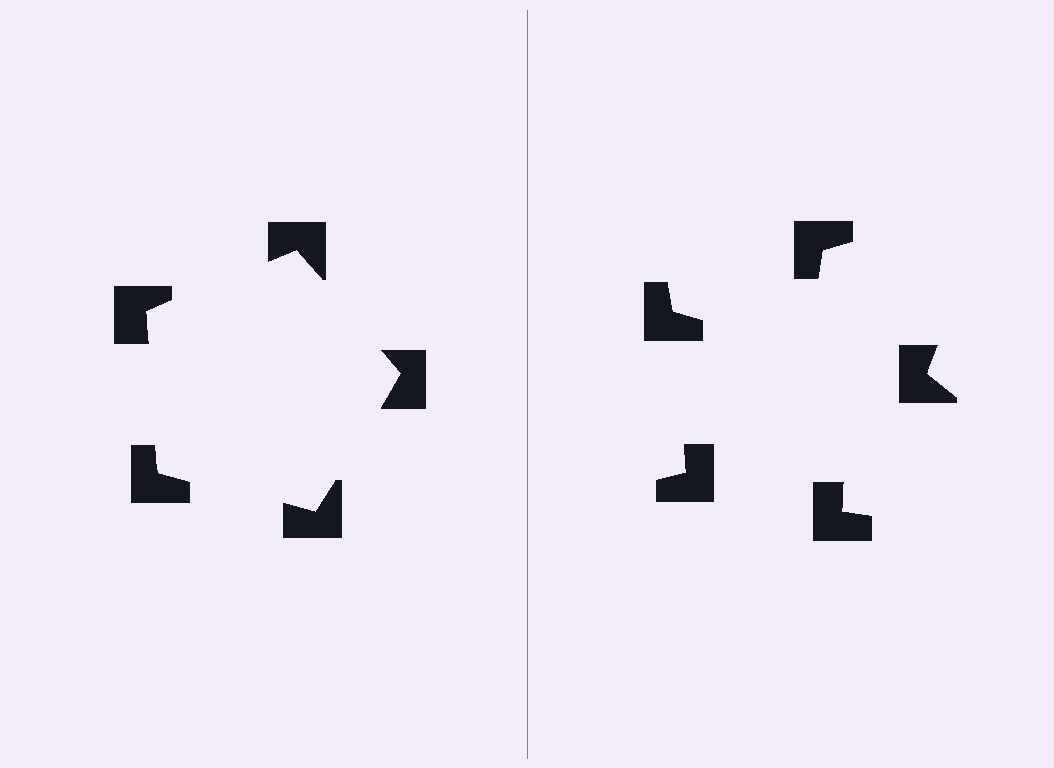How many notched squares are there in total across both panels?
10 — 5 on each side.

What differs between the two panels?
The notched squares are positioned identically on both sides; only the wedge orientations differ. On the left they align to a pentagon; on the right they are misaligned.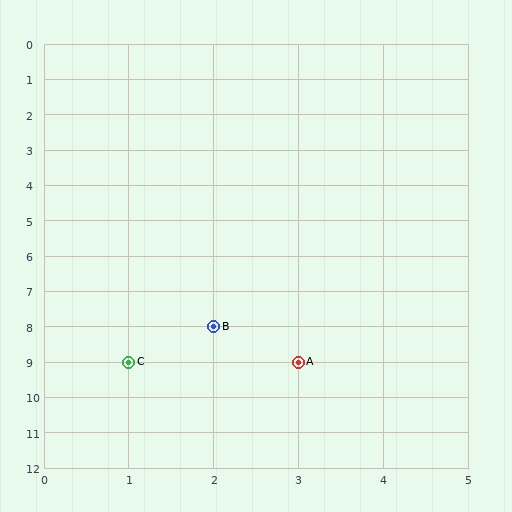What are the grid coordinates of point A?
Point A is at grid coordinates (3, 9).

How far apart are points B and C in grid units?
Points B and C are 1 column and 1 row apart (about 1.4 grid units diagonally).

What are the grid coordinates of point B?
Point B is at grid coordinates (2, 8).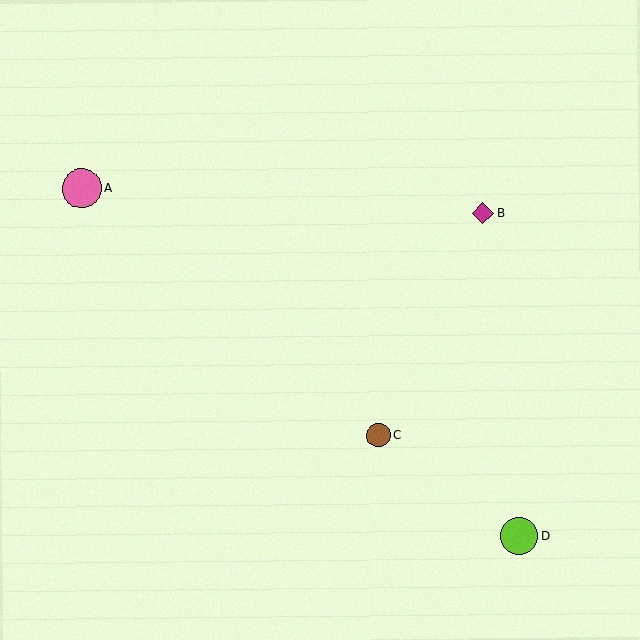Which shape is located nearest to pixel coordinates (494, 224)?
The magenta diamond (labeled B) at (483, 214) is nearest to that location.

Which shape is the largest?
The pink circle (labeled A) is the largest.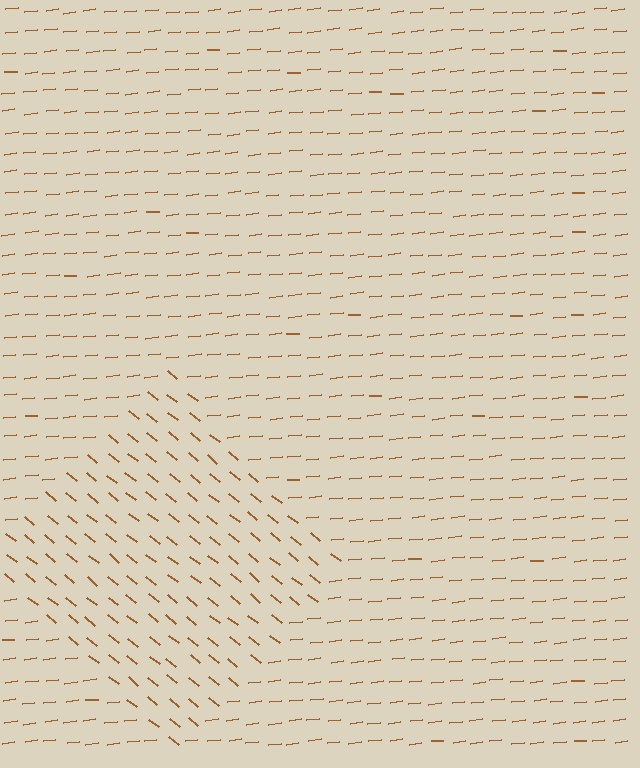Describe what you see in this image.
The image is filled with small brown line segments. A diamond region in the image has lines oriented differently from the surrounding lines, creating a visible texture boundary.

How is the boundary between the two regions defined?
The boundary is defined purely by a change in line orientation (approximately 45 degrees difference). All lines are the same color and thickness.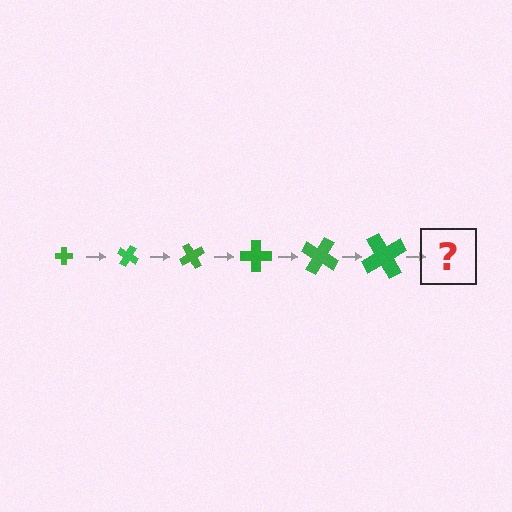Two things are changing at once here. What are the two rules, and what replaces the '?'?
The two rules are that the cross grows larger each step and it rotates 30 degrees each step. The '?' should be a cross, larger than the previous one and rotated 180 degrees from the start.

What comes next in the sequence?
The next element should be a cross, larger than the previous one and rotated 180 degrees from the start.